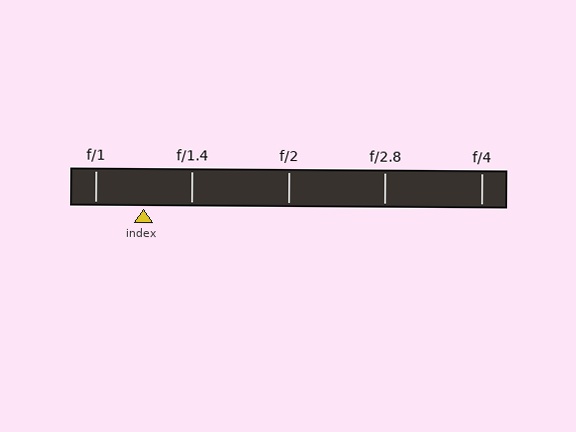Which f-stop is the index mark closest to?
The index mark is closest to f/1.4.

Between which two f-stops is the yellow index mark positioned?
The index mark is between f/1 and f/1.4.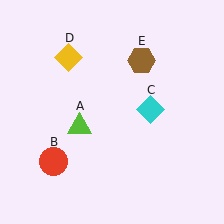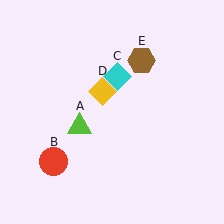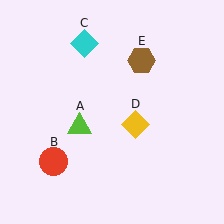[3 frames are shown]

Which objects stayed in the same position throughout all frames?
Lime triangle (object A) and red circle (object B) and brown hexagon (object E) remained stationary.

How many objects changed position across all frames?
2 objects changed position: cyan diamond (object C), yellow diamond (object D).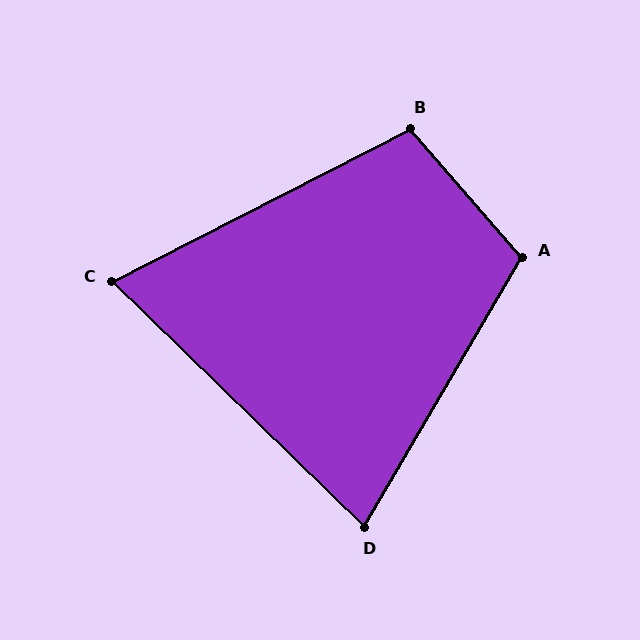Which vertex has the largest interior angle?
A, at approximately 109 degrees.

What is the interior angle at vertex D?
Approximately 76 degrees (acute).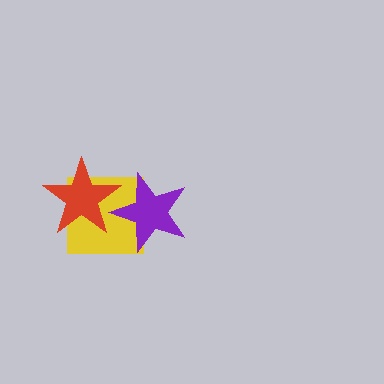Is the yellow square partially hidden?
Yes, it is partially covered by another shape.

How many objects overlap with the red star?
2 objects overlap with the red star.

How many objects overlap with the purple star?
2 objects overlap with the purple star.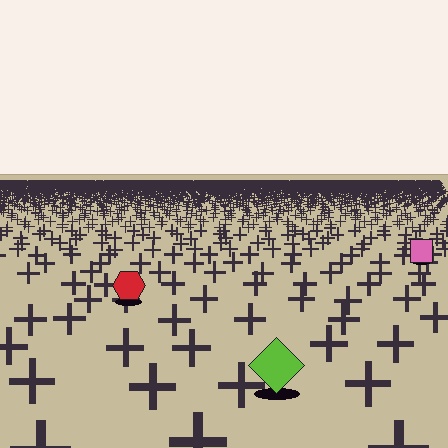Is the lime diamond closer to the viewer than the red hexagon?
Yes. The lime diamond is closer — you can tell from the texture gradient: the ground texture is coarser near it.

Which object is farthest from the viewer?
The pink square is farthest from the viewer. It appears smaller and the ground texture around it is denser.